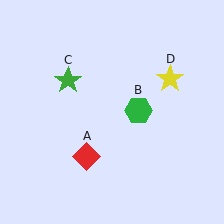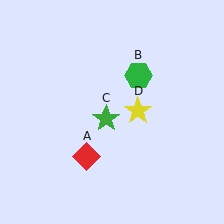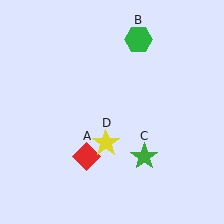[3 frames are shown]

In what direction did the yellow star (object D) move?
The yellow star (object D) moved down and to the left.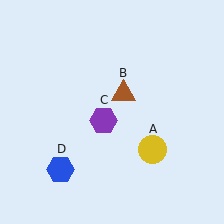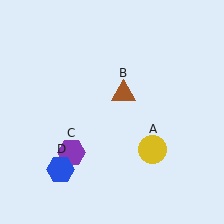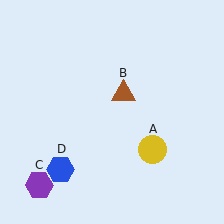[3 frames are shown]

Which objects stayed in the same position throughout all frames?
Yellow circle (object A) and brown triangle (object B) and blue hexagon (object D) remained stationary.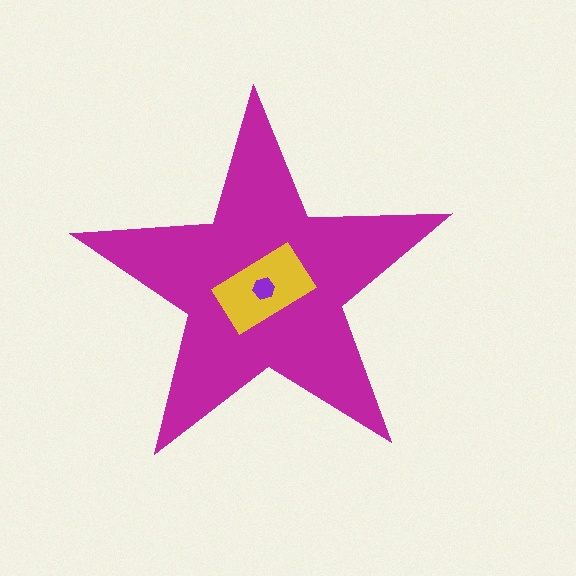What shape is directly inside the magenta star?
The yellow rectangle.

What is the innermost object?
The purple hexagon.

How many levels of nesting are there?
3.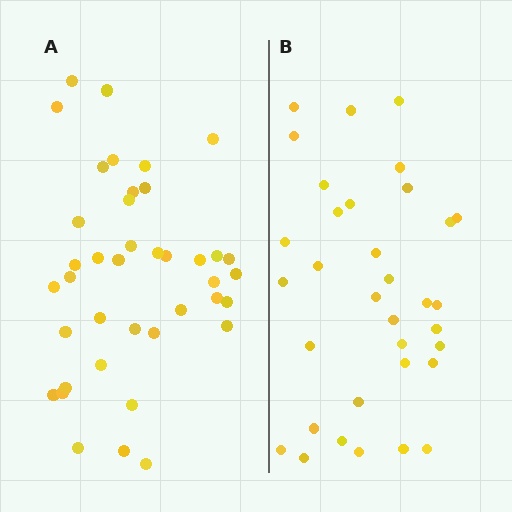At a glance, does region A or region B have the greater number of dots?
Region A (the left region) has more dots.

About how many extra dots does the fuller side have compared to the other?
Region A has about 6 more dots than region B.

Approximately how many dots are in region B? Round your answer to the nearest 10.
About 30 dots. (The exact count is 34, which rounds to 30.)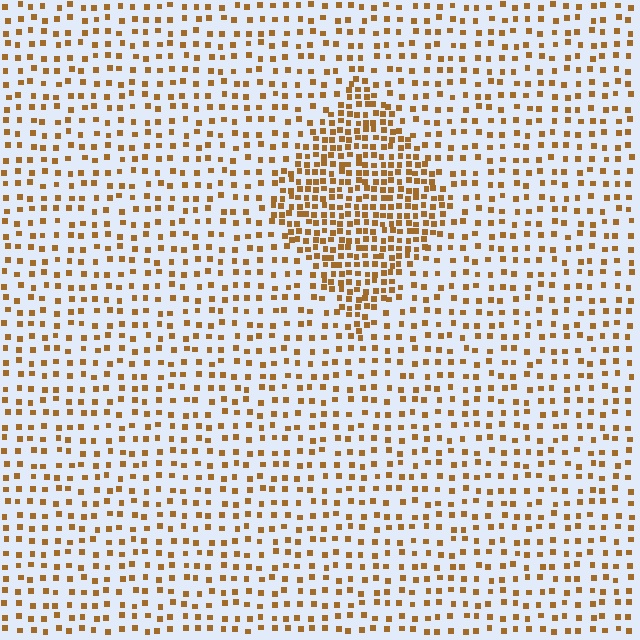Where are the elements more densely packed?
The elements are more densely packed inside the diamond boundary.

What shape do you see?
I see a diamond.